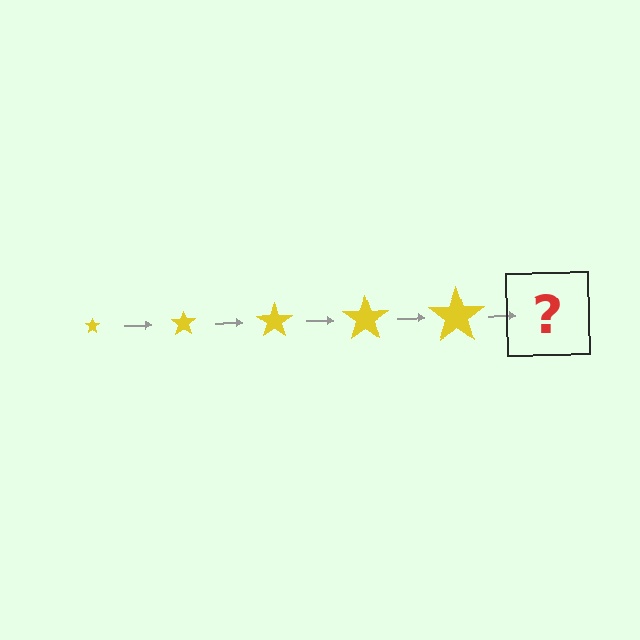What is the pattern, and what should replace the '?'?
The pattern is that the star gets progressively larger each step. The '?' should be a yellow star, larger than the previous one.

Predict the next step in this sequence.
The next step is a yellow star, larger than the previous one.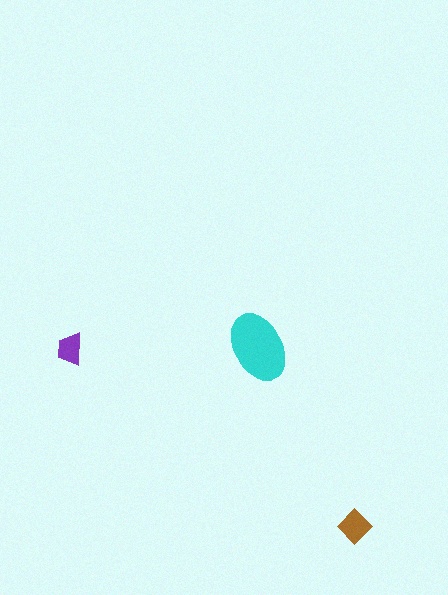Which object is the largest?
The cyan ellipse.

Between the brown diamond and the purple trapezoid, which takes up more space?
The brown diamond.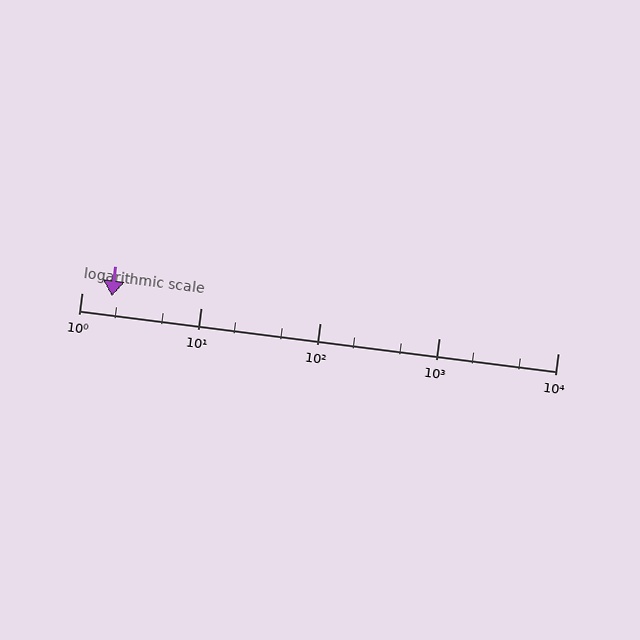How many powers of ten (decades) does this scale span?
The scale spans 4 decades, from 1 to 10000.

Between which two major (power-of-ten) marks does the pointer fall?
The pointer is between 1 and 10.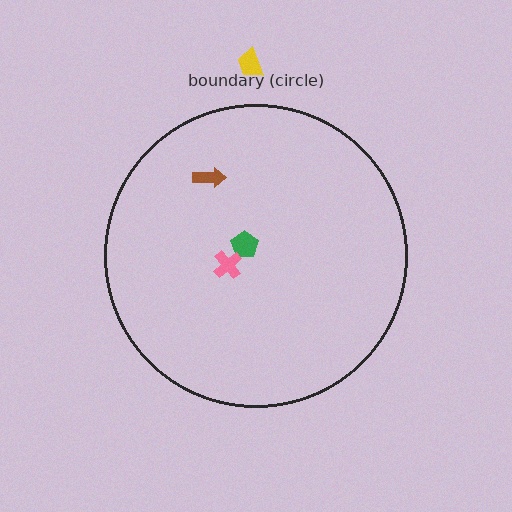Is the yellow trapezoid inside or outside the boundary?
Outside.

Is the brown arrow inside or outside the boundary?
Inside.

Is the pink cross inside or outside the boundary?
Inside.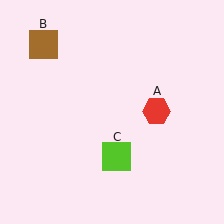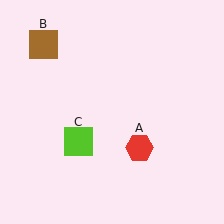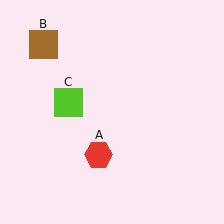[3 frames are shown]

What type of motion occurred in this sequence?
The red hexagon (object A), lime square (object C) rotated clockwise around the center of the scene.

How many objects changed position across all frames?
2 objects changed position: red hexagon (object A), lime square (object C).